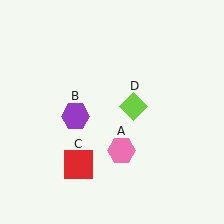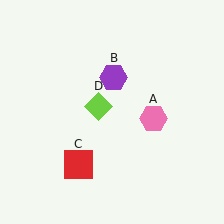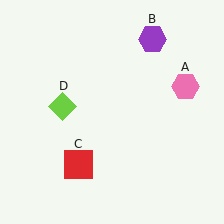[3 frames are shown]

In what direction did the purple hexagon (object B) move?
The purple hexagon (object B) moved up and to the right.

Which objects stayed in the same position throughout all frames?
Red square (object C) remained stationary.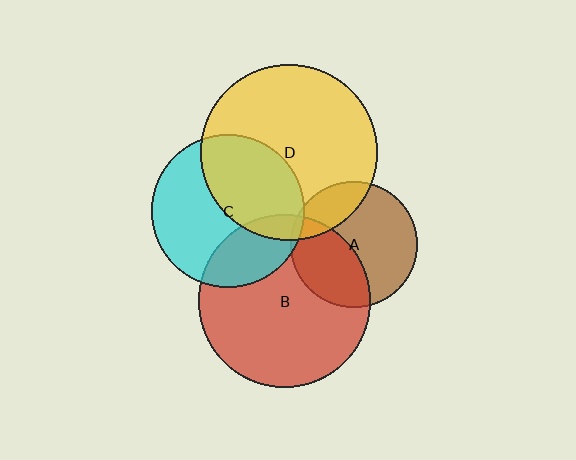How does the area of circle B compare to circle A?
Approximately 1.8 times.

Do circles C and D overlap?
Yes.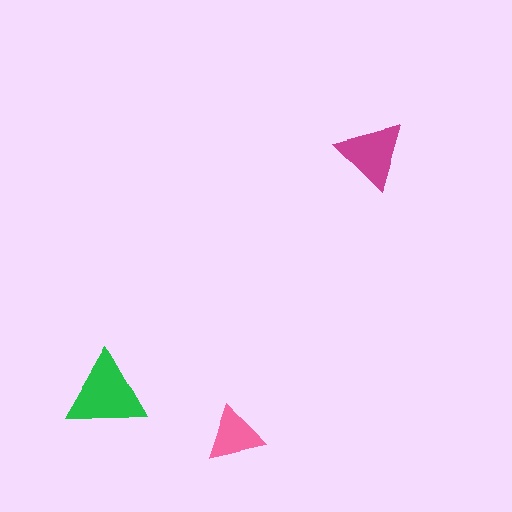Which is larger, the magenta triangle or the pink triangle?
The magenta one.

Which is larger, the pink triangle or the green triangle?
The green one.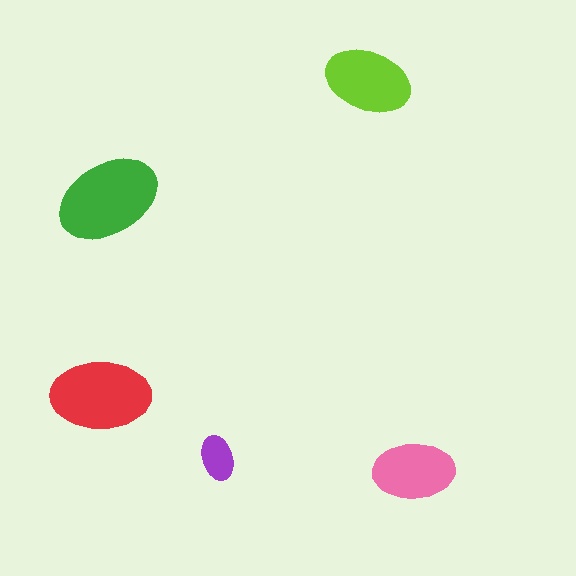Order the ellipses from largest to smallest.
the green one, the red one, the lime one, the pink one, the purple one.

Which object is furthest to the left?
The red ellipse is leftmost.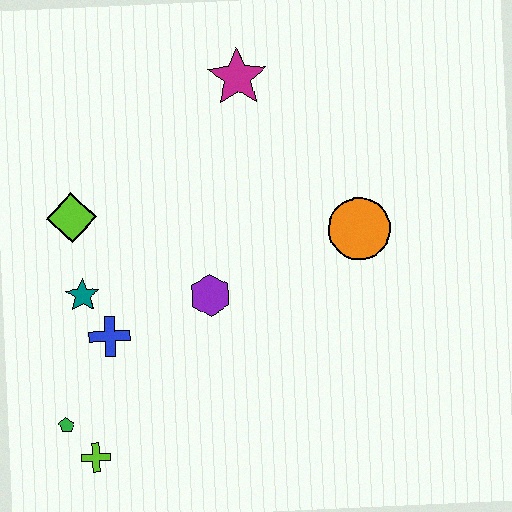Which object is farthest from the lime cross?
The magenta star is farthest from the lime cross.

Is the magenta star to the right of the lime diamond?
Yes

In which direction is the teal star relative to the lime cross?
The teal star is above the lime cross.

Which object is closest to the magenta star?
The orange circle is closest to the magenta star.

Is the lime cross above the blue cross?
No